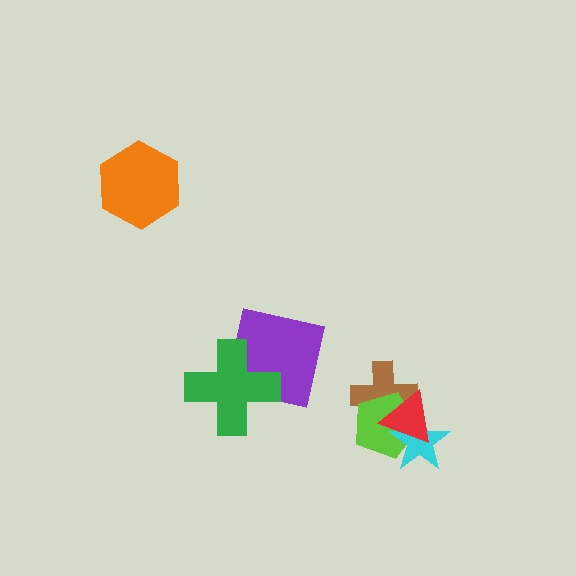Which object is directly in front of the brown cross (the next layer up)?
The lime pentagon is directly in front of the brown cross.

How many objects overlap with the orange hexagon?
0 objects overlap with the orange hexagon.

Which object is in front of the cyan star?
The red triangle is in front of the cyan star.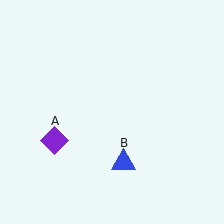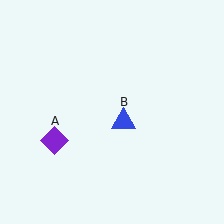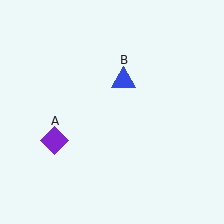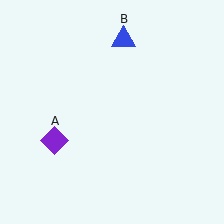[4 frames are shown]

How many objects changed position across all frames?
1 object changed position: blue triangle (object B).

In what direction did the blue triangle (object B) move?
The blue triangle (object B) moved up.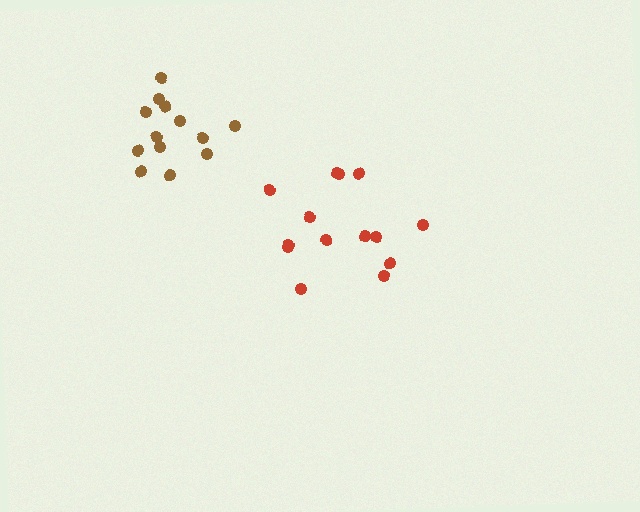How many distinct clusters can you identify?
There are 2 distinct clusters.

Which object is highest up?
The brown cluster is topmost.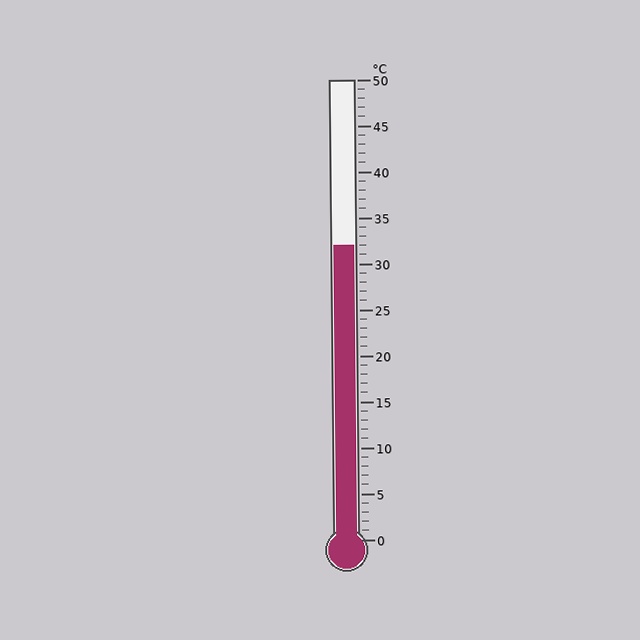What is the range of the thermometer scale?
The thermometer scale ranges from 0°C to 50°C.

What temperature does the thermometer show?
The thermometer shows approximately 32°C.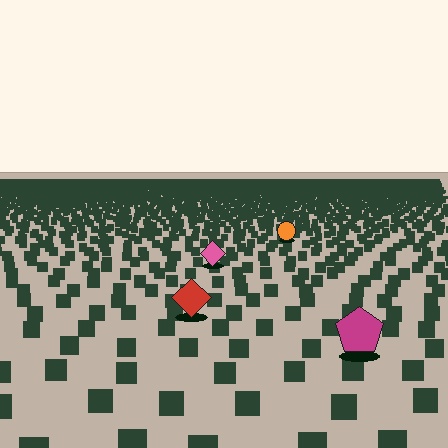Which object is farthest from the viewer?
The orange circle is farthest from the viewer. It appears smaller and the ground texture around it is denser.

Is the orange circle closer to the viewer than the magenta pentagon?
No. The magenta pentagon is closer — you can tell from the texture gradient: the ground texture is coarser near it.